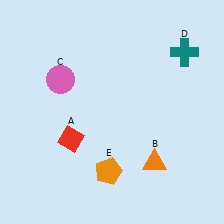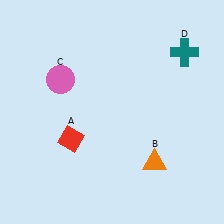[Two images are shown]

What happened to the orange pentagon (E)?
The orange pentagon (E) was removed in Image 2. It was in the bottom-left area of Image 1.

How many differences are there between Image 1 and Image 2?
There is 1 difference between the two images.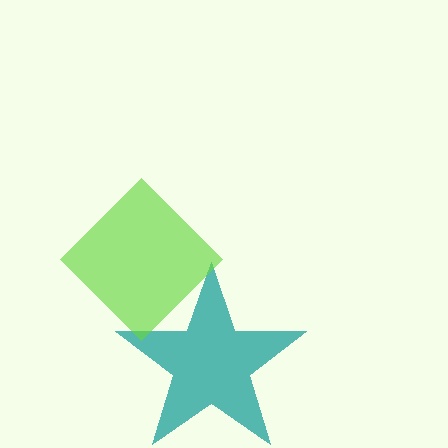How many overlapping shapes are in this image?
There are 2 overlapping shapes in the image.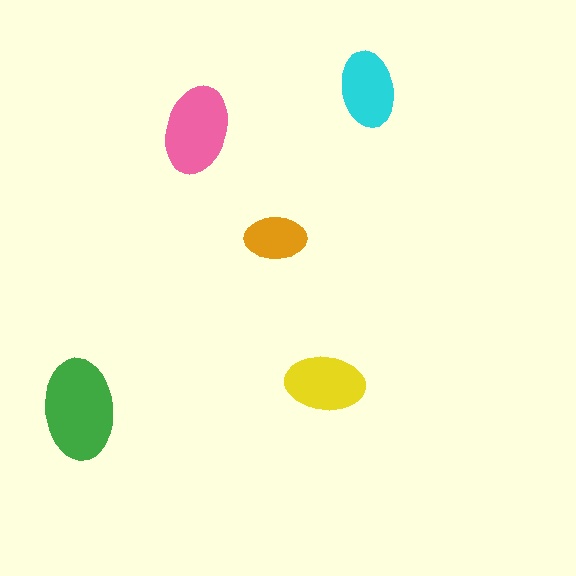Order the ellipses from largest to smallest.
the green one, the pink one, the yellow one, the cyan one, the orange one.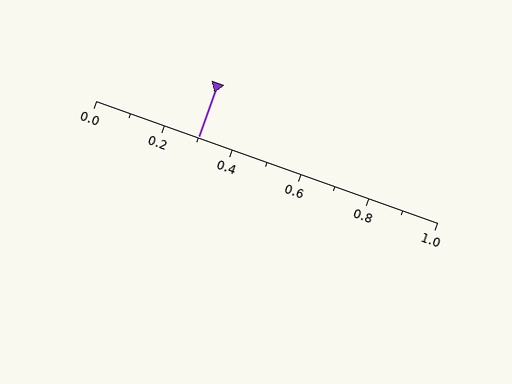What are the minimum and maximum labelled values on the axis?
The axis runs from 0.0 to 1.0.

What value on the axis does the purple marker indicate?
The marker indicates approximately 0.3.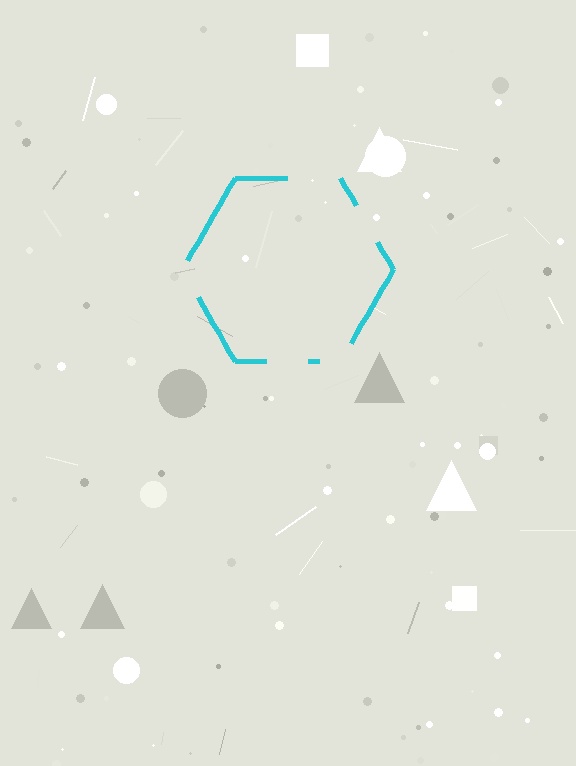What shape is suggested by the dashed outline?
The dashed outline suggests a hexagon.